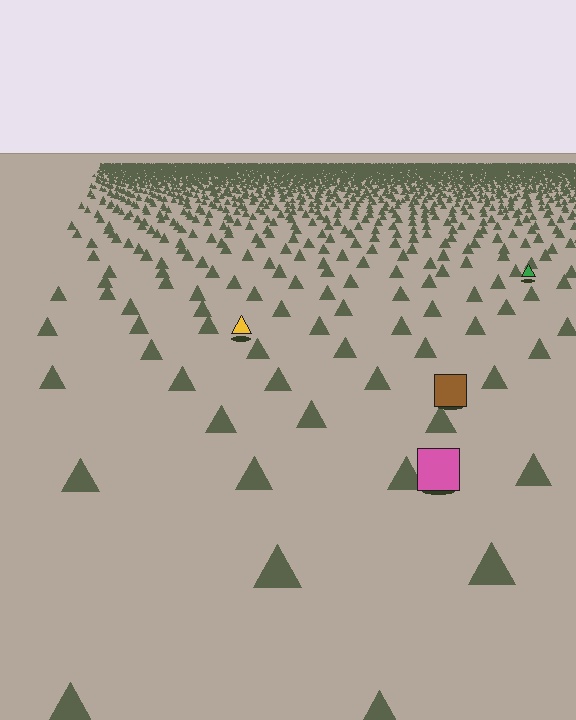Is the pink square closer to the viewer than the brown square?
Yes. The pink square is closer — you can tell from the texture gradient: the ground texture is coarser near it.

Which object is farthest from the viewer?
The green triangle is farthest from the viewer. It appears smaller and the ground texture around it is denser.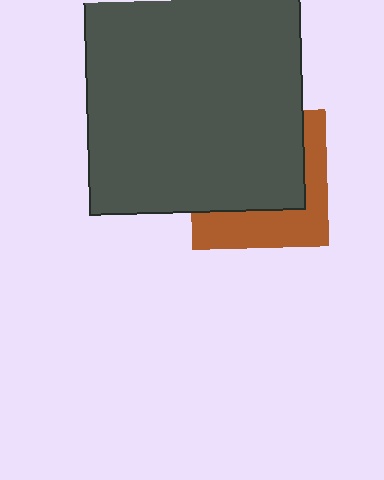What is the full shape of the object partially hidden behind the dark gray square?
The partially hidden object is a brown square.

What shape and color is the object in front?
The object in front is a dark gray square.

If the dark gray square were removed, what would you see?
You would see the complete brown square.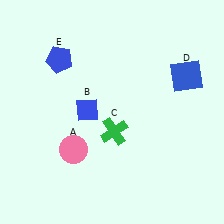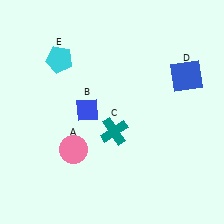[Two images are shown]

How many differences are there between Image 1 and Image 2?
There are 2 differences between the two images.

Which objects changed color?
C changed from green to teal. E changed from blue to cyan.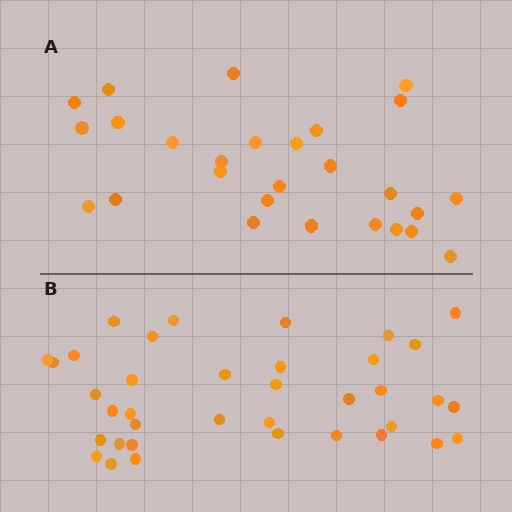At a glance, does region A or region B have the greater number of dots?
Region B (the bottom region) has more dots.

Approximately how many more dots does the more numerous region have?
Region B has roughly 10 or so more dots than region A.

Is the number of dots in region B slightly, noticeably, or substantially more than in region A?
Region B has noticeably more, but not dramatically so. The ratio is roughly 1.4 to 1.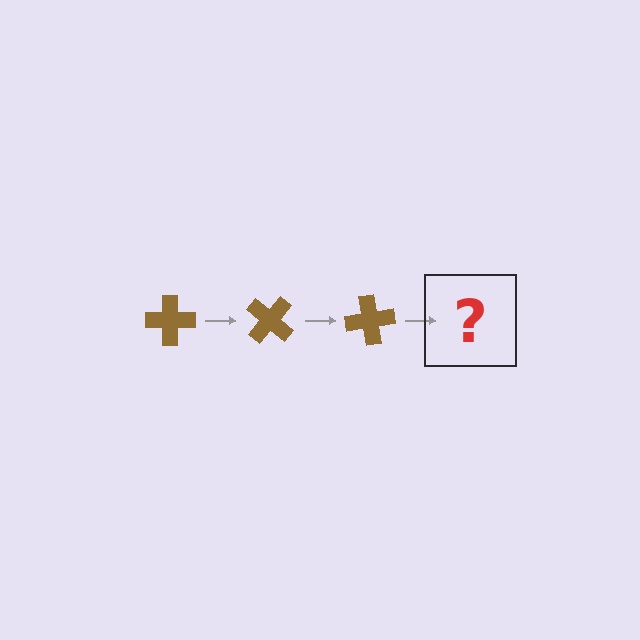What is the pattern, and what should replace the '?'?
The pattern is that the cross rotates 40 degrees each step. The '?' should be a brown cross rotated 120 degrees.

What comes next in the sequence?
The next element should be a brown cross rotated 120 degrees.